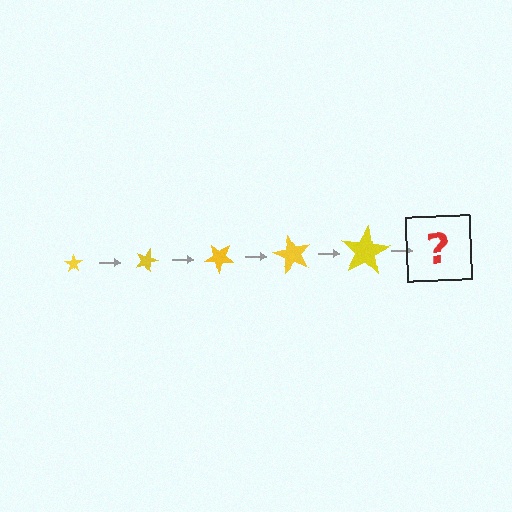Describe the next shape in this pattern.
It should be a star, larger than the previous one and rotated 100 degrees from the start.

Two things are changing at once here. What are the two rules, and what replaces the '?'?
The two rules are that the star grows larger each step and it rotates 20 degrees each step. The '?' should be a star, larger than the previous one and rotated 100 degrees from the start.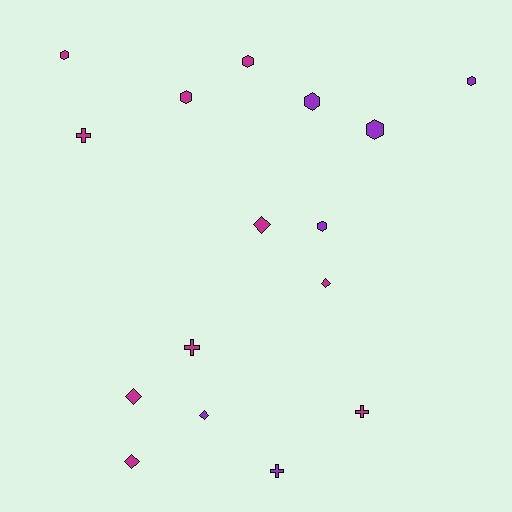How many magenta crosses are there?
There are 3 magenta crosses.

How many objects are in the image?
There are 16 objects.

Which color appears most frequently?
Magenta, with 10 objects.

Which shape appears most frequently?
Hexagon, with 7 objects.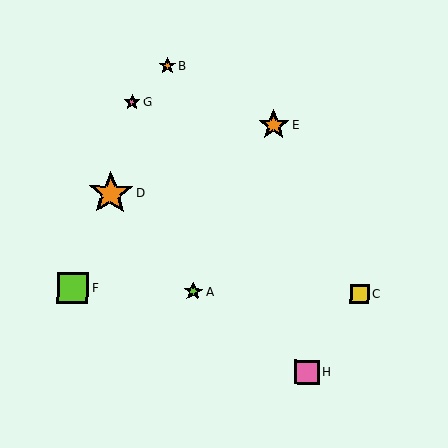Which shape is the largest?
The orange star (labeled D) is the largest.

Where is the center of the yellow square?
The center of the yellow square is at (359, 294).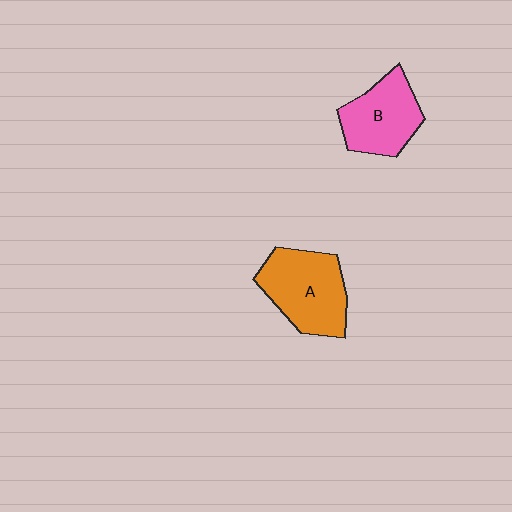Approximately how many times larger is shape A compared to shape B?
Approximately 1.2 times.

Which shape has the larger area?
Shape A (orange).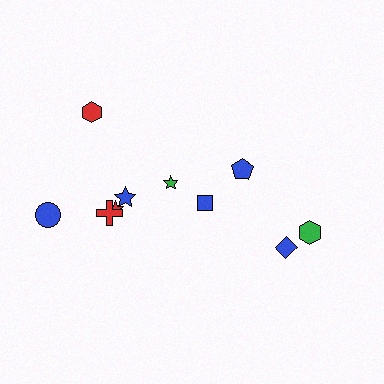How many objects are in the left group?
There are 6 objects.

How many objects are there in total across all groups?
There are 10 objects.